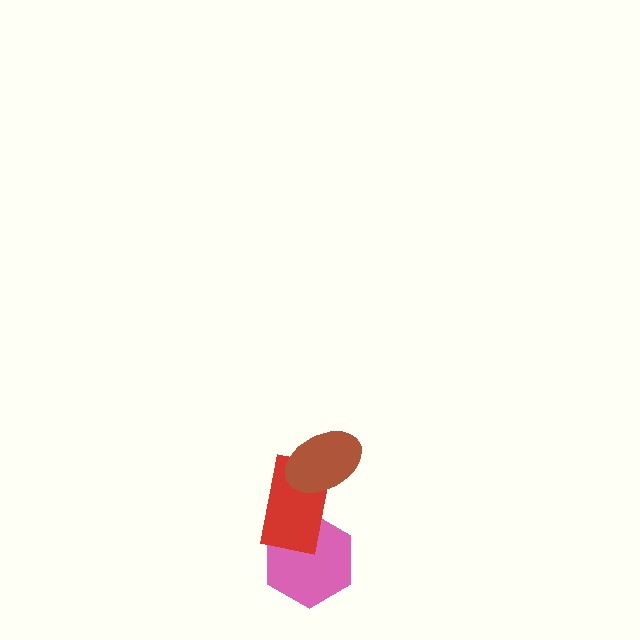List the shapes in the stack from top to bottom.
From top to bottom: the brown ellipse, the red rectangle, the pink hexagon.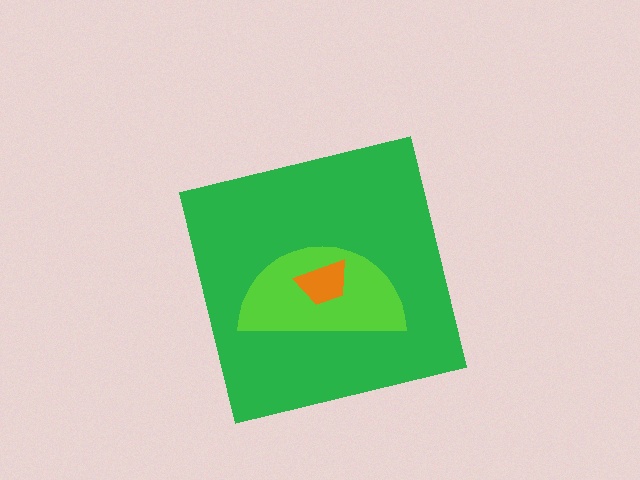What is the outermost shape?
The green square.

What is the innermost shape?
The orange trapezoid.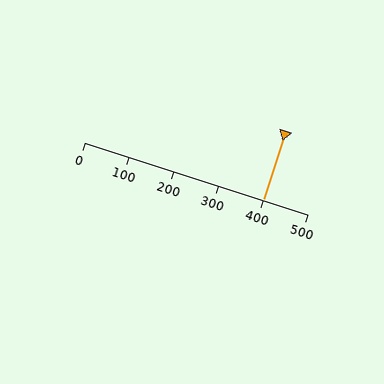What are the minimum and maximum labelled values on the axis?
The axis runs from 0 to 500.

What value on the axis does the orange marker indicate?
The marker indicates approximately 400.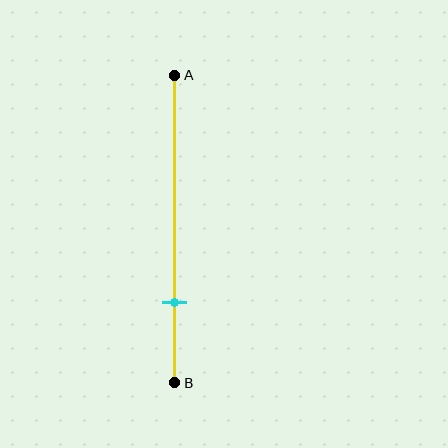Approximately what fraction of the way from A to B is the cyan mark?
The cyan mark is approximately 75% of the way from A to B.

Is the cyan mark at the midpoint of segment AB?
No, the mark is at about 75% from A, not at the 50% midpoint.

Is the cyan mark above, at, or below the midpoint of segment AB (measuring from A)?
The cyan mark is below the midpoint of segment AB.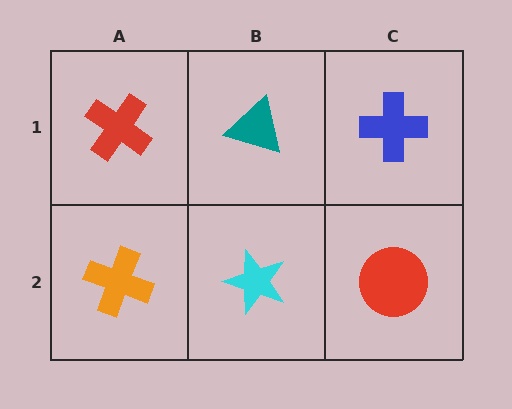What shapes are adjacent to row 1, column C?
A red circle (row 2, column C), a teal triangle (row 1, column B).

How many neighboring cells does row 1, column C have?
2.